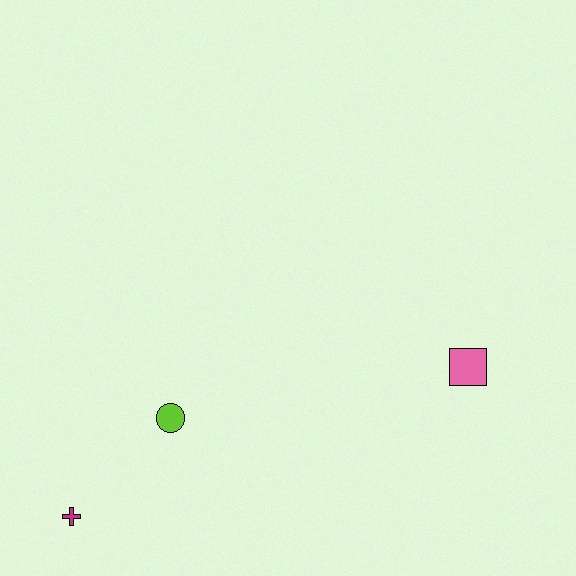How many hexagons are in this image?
There are no hexagons.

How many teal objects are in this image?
There are no teal objects.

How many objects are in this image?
There are 3 objects.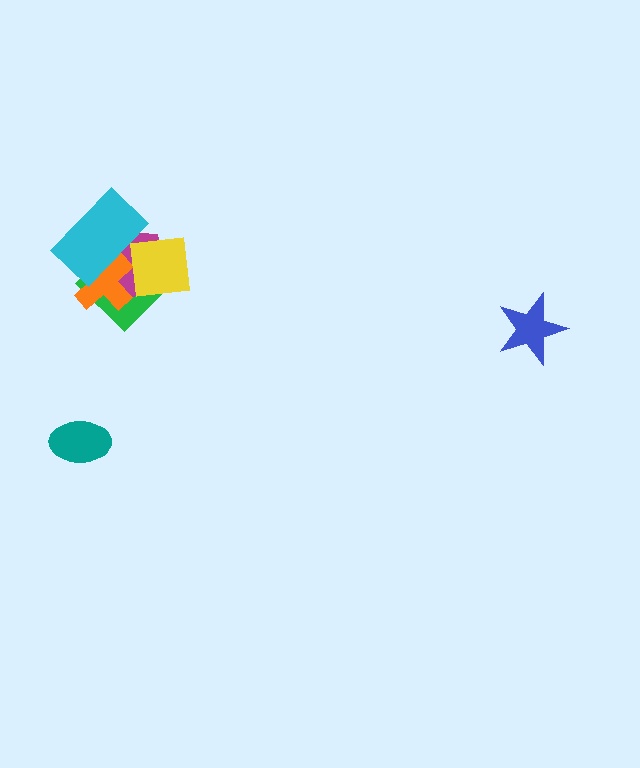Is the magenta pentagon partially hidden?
Yes, it is partially covered by another shape.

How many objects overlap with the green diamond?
4 objects overlap with the green diamond.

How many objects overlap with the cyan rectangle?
3 objects overlap with the cyan rectangle.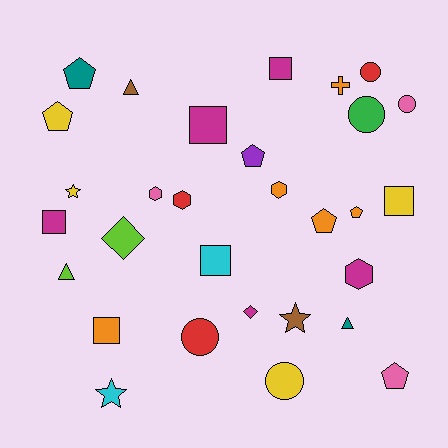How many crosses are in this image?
There is 1 cross.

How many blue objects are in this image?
There are no blue objects.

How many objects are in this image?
There are 30 objects.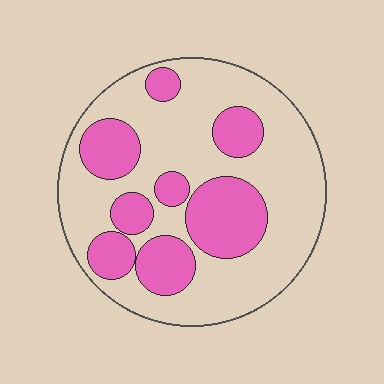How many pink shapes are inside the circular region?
8.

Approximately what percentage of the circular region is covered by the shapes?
Approximately 35%.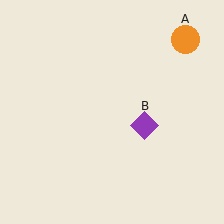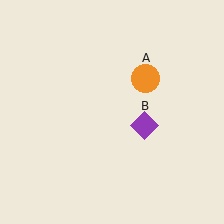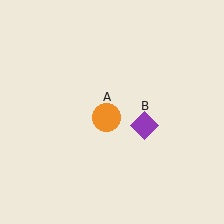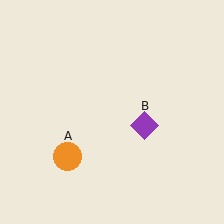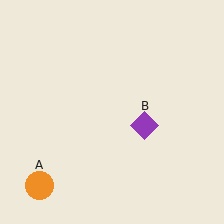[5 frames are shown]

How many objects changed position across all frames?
1 object changed position: orange circle (object A).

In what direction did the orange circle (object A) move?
The orange circle (object A) moved down and to the left.